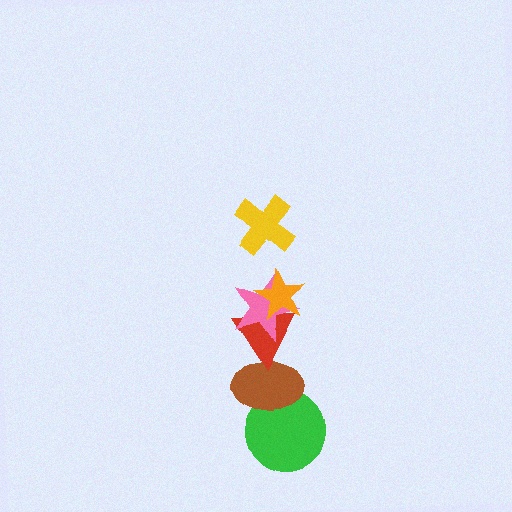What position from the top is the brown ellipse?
The brown ellipse is 5th from the top.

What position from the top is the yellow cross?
The yellow cross is 1st from the top.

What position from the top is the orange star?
The orange star is 2nd from the top.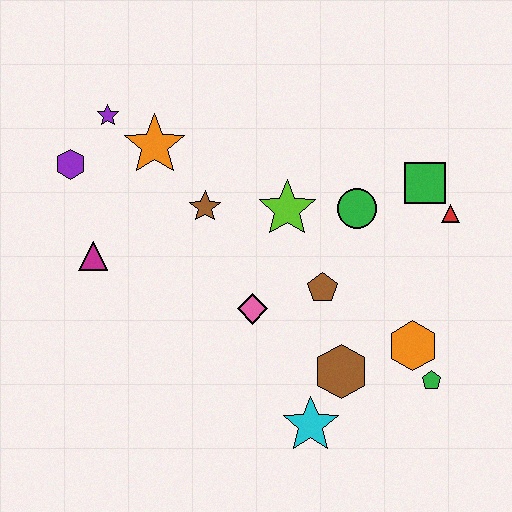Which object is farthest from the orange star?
The green pentagon is farthest from the orange star.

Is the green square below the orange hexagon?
No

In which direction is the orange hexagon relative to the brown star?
The orange hexagon is to the right of the brown star.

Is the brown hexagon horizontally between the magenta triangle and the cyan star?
No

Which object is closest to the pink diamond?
The brown pentagon is closest to the pink diamond.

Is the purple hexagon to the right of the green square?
No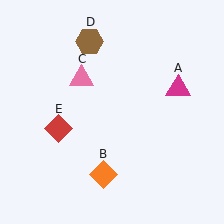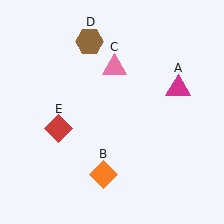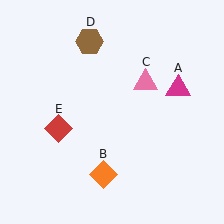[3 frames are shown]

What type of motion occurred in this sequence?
The pink triangle (object C) rotated clockwise around the center of the scene.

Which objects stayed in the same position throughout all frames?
Magenta triangle (object A) and orange diamond (object B) and brown hexagon (object D) and red diamond (object E) remained stationary.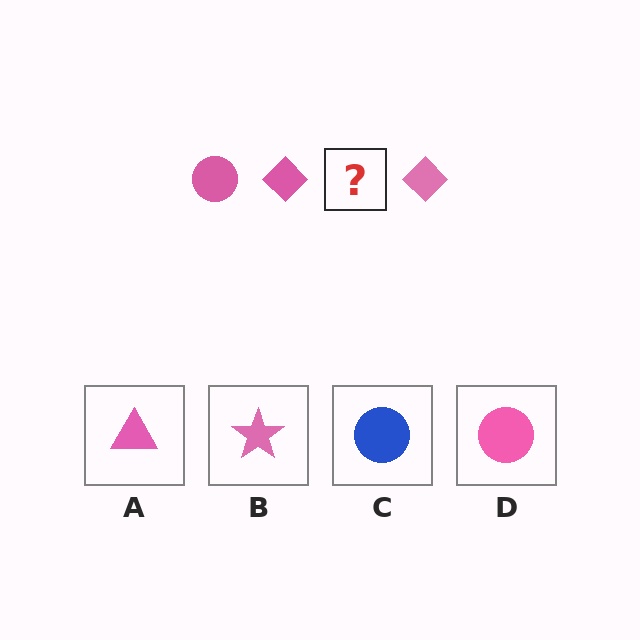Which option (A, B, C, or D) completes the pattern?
D.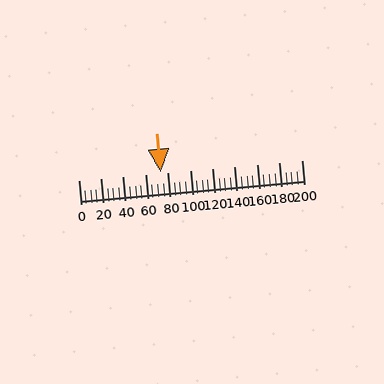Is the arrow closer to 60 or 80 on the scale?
The arrow is closer to 80.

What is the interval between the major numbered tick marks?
The major tick marks are spaced 20 units apart.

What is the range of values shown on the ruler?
The ruler shows values from 0 to 200.